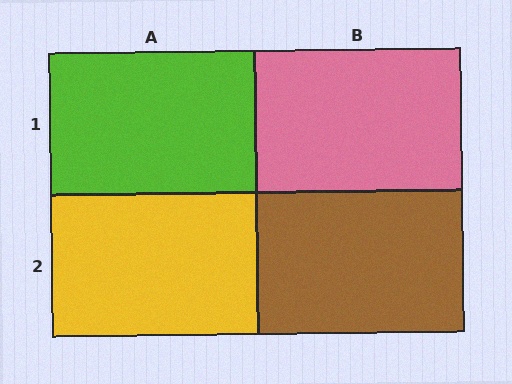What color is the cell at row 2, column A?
Yellow.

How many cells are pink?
1 cell is pink.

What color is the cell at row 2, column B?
Brown.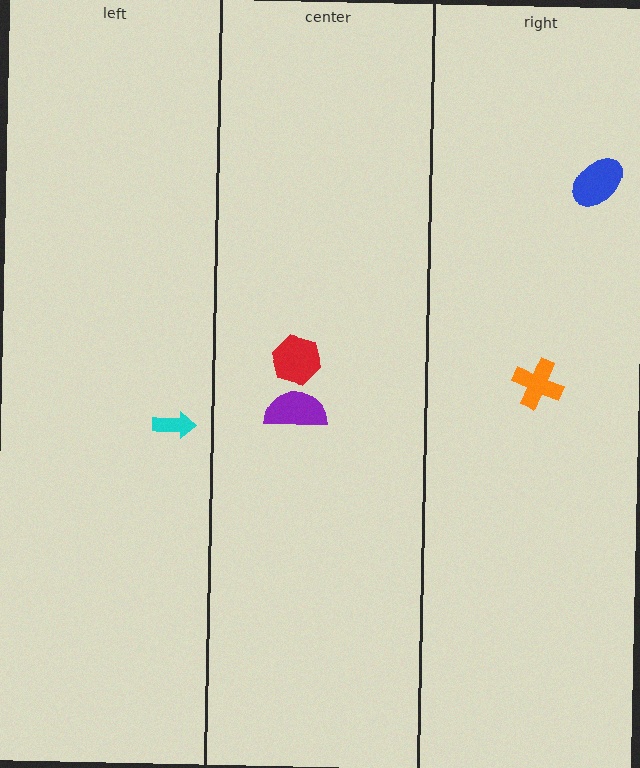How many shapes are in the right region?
2.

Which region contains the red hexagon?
The center region.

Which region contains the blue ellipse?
The right region.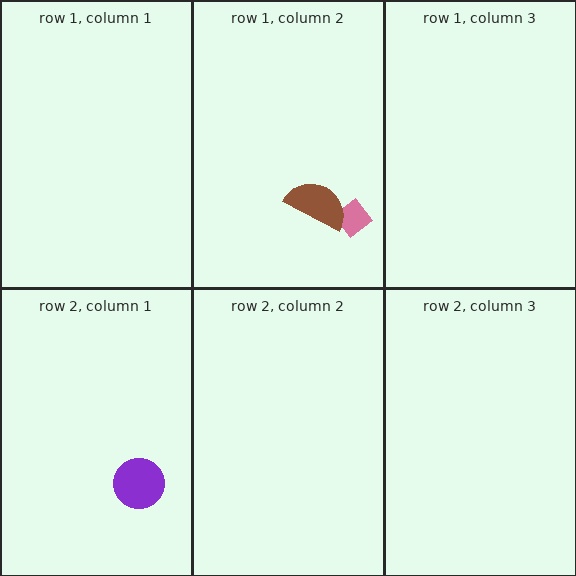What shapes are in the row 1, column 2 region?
The pink diamond, the brown semicircle.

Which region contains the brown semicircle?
The row 1, column 2 region.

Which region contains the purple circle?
The row 2, column 1 region.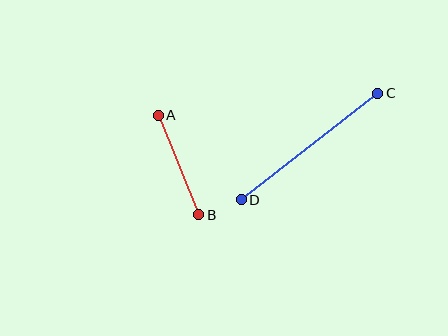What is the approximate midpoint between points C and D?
The midpoint is at approximately (309, 147) pixels.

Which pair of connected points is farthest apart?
Points C and D are farthest apart.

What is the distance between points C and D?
The distance is approximately 173 pixels.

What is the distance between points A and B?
The distance is approximately 108 pixels.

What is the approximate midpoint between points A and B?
The midpoint is at approximately (179, 165) pixels.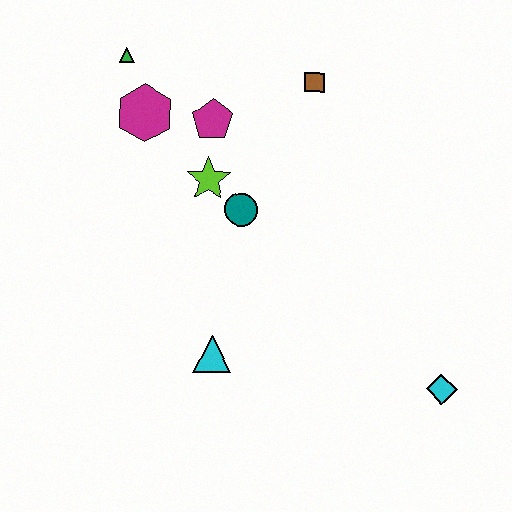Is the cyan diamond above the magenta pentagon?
No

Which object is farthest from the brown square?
The cyan diamond is farthest from the brown square.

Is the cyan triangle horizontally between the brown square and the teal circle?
No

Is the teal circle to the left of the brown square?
Yes